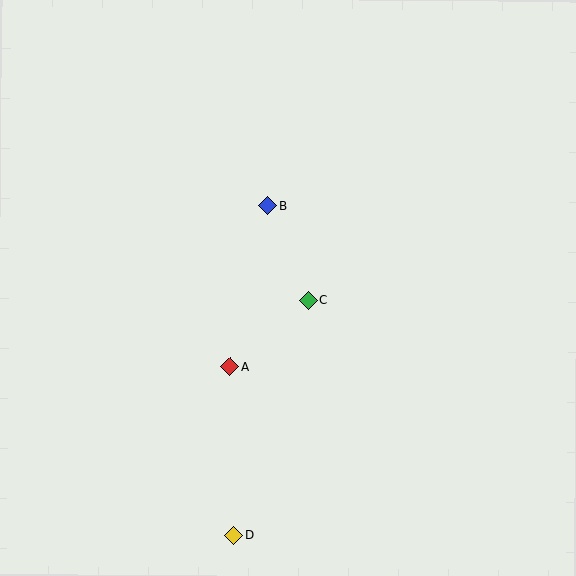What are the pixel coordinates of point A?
Point A is at (230, 366).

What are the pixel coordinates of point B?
Point B is at (267, 205).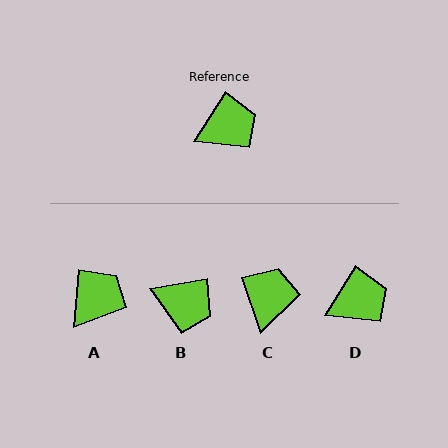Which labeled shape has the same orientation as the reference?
D.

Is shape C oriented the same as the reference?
No, it is off by about 51 degrees.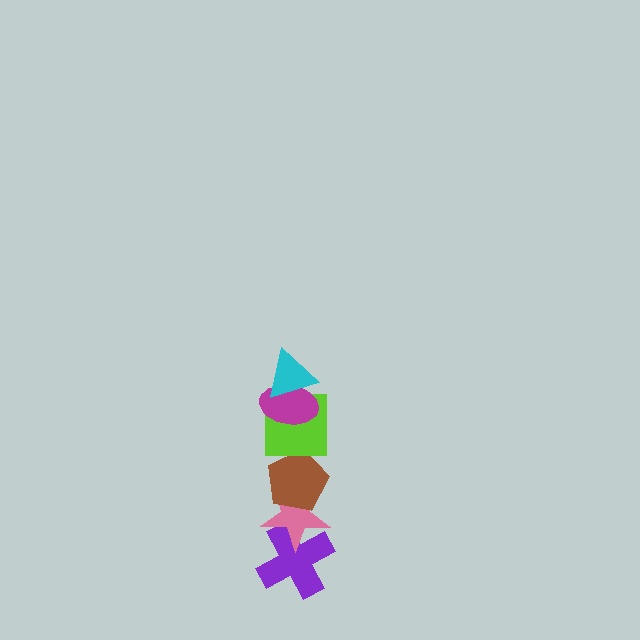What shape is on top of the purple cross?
The pink star is on top of the purple cross.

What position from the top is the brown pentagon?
The brown pentagon is 4th from the top.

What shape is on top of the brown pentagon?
The lime square is on top of the brown pentagon.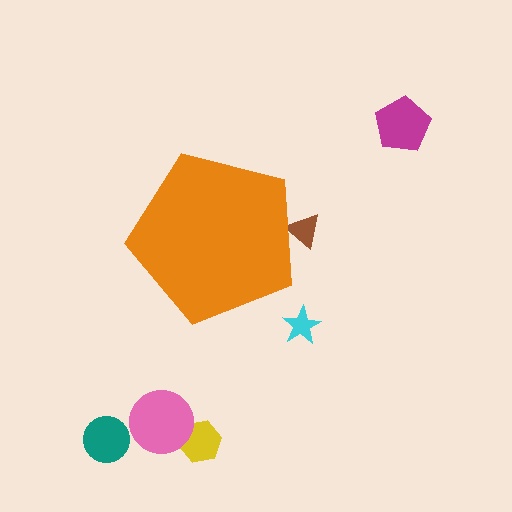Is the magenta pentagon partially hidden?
No, the magenta pentagon is fully visible.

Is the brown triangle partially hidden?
Yes, the brown triangle is partially hidden behind the orange pentagon.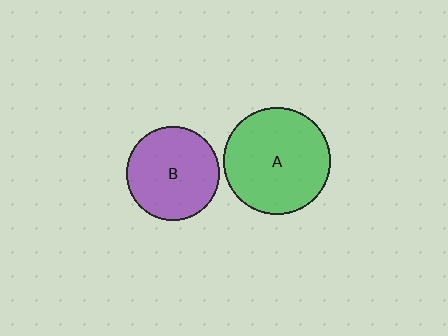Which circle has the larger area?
Circle A (green).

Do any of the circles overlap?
No, none of the circles overlap.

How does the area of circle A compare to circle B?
Approximately 1.3 times.